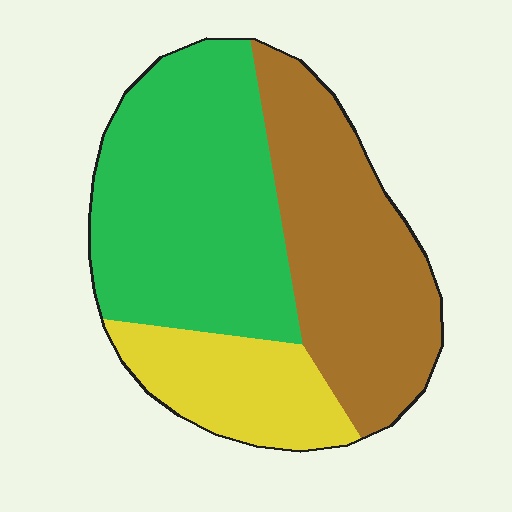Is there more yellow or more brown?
Brown.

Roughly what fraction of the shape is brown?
Brown takes up between a quarter and a half of the shape.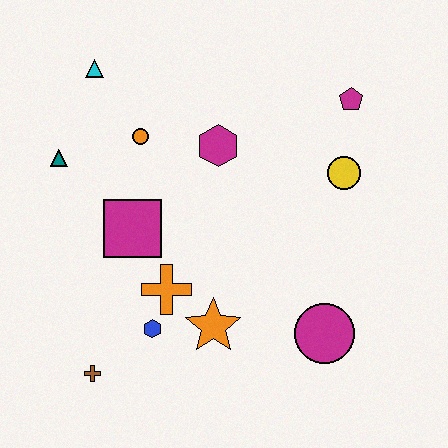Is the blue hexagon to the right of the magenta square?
Yes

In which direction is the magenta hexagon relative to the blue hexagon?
The magenta hexagon is above the blue hexagon.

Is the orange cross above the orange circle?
No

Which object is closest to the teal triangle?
The orange circle is closest to the teal triangle.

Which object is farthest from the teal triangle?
The magenta circle is farthest from the teal triangle.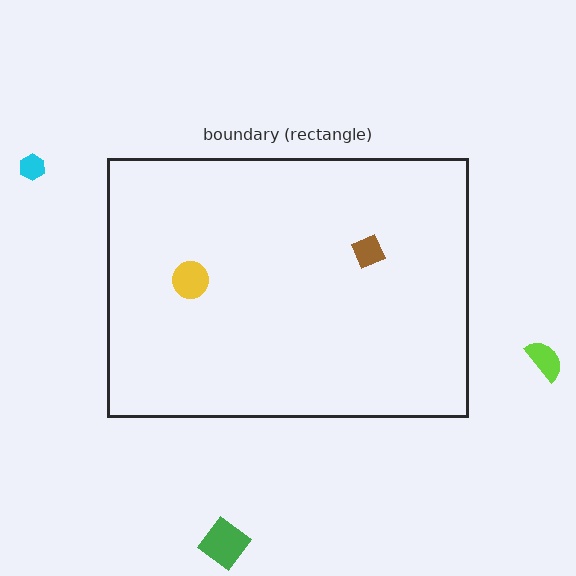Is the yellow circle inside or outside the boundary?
Inside.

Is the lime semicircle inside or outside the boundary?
Outside.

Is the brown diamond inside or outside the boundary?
Inside.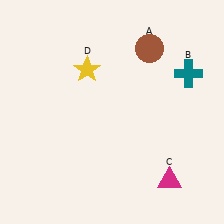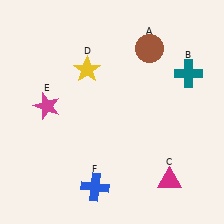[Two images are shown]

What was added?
A magenta star (E), a blue cross (F) were added in Image 2.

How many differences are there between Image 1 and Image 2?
There are 2 differences between the two images.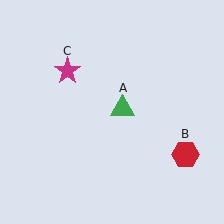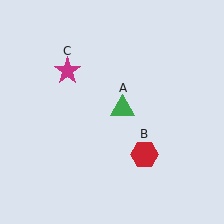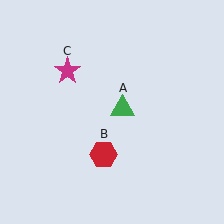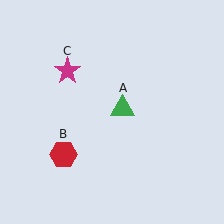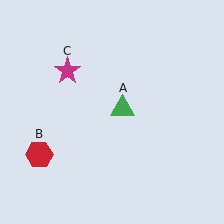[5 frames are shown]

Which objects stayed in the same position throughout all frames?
Green triangle (object A) and magenta star (object C) remained stationary.